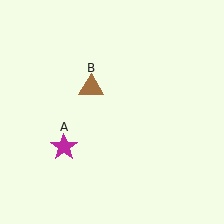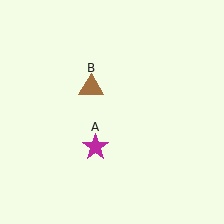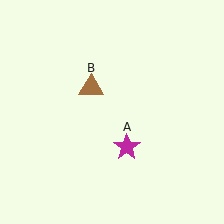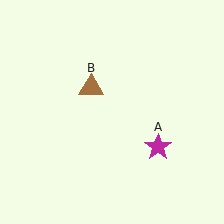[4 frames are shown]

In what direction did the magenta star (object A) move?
The magenta star (object A) moved right.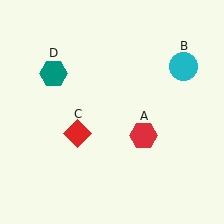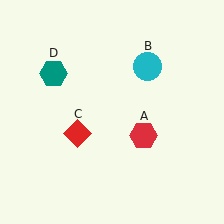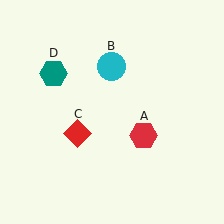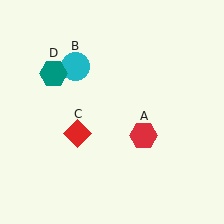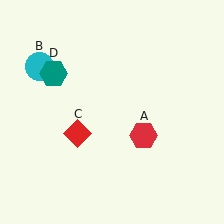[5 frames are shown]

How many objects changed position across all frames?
1 object changed position: cyan circle (object B).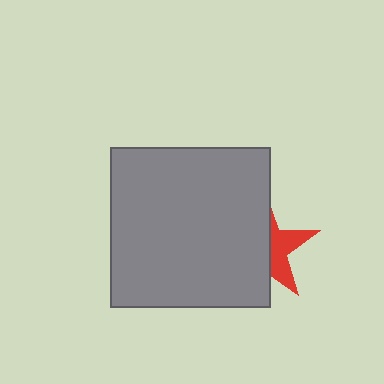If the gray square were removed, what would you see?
You would see the complete red star.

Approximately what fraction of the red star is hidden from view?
Roughly 63% of the red star is hidden behind the gray square.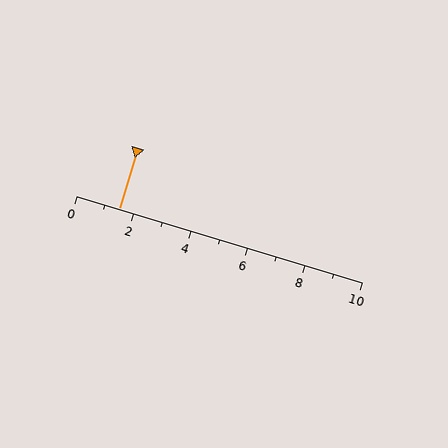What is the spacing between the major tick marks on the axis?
The major ticks are spaced 2 apart.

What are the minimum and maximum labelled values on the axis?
The axis runs from 0 to 10.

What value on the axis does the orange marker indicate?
The marker indicates approximately 1.5.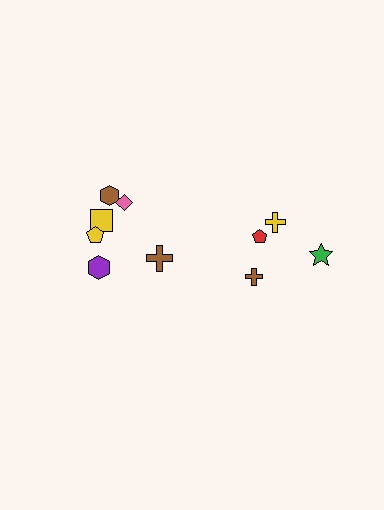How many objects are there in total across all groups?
There are 10 objects.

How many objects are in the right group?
There are 4 objects.